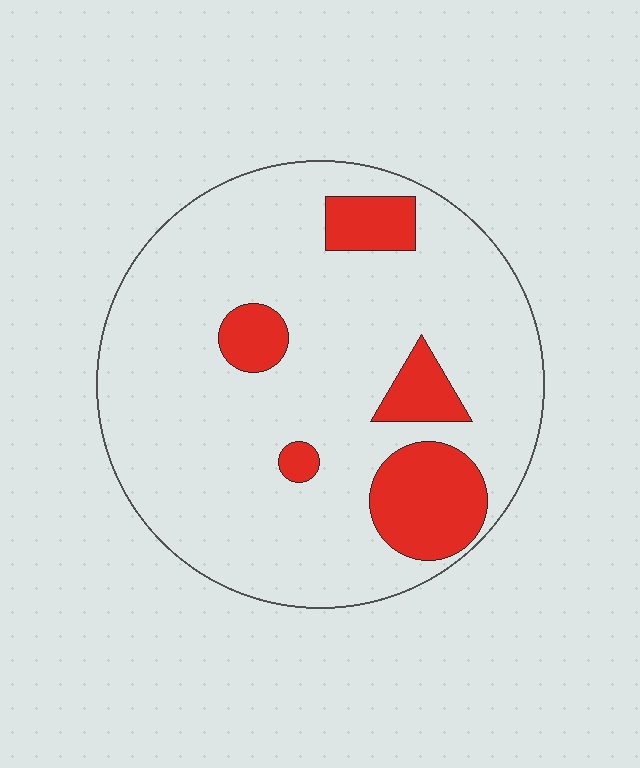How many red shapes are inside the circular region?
5.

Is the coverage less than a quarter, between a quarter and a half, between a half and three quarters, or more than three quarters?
Less than a quarter.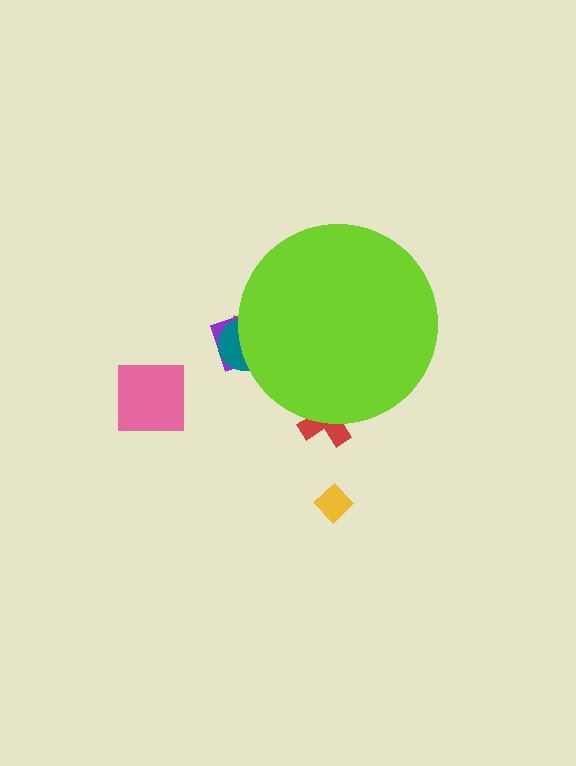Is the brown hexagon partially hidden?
Yes, the brown hexagon is partially hidden behind the lime circle.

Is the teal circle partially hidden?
Yes, the teal circle is partially hidden behind the lime circle.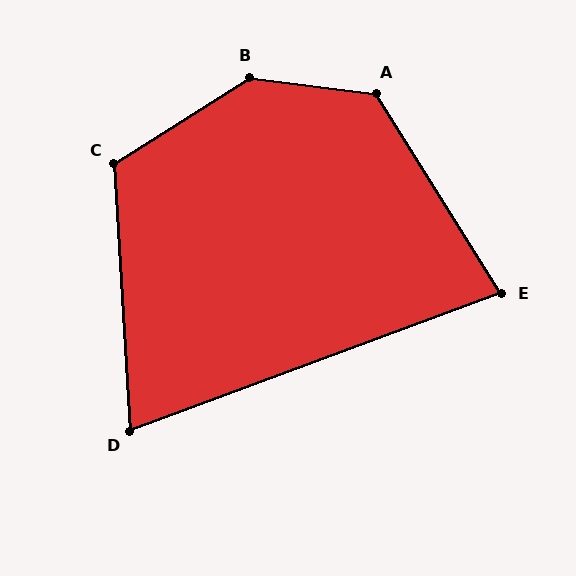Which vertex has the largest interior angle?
B, at approximately 141 degrees.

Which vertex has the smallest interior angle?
D, at approximately 73 degrees.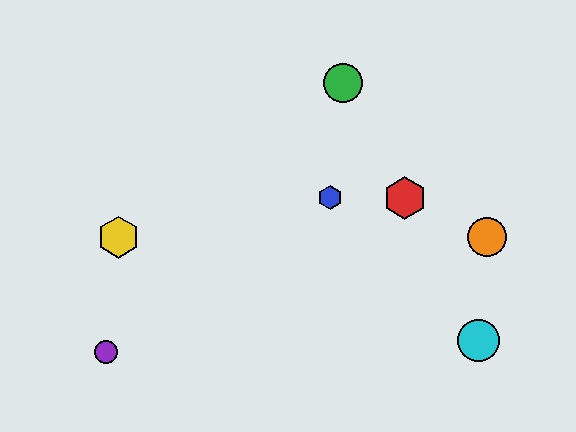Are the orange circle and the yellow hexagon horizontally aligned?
Yes, both are at y≈237.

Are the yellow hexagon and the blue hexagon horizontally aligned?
No, the yellow hexagon is at y≈237 and the blue hexagon is at y≈197.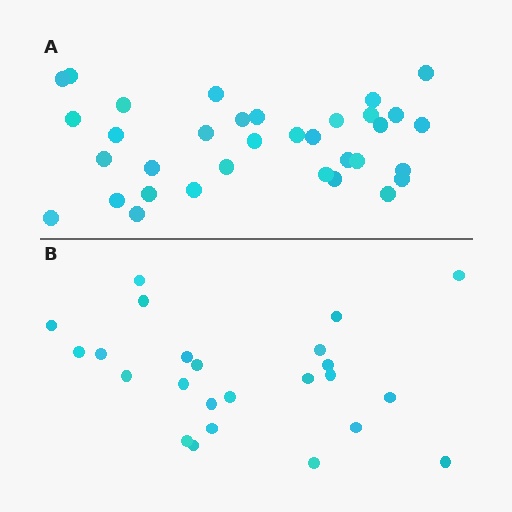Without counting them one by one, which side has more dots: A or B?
Region A (the top region) has more dots.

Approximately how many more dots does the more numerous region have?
Region A has roughly 10 or so more dots than region B.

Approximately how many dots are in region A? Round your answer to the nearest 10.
About 30 dots. (The exact count is 34, which rounds to 30.)